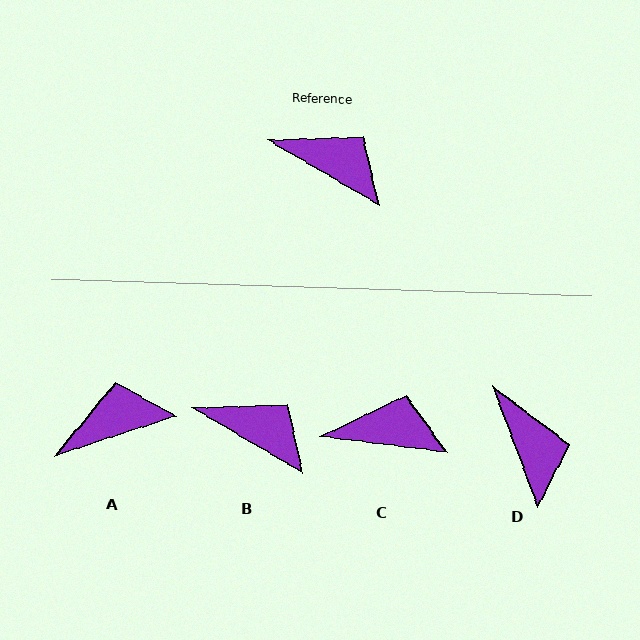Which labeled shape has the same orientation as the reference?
B.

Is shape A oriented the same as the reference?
No, it is off by about 49 degrees.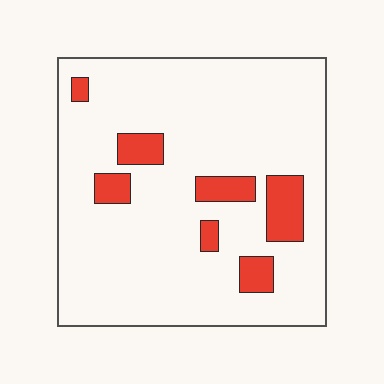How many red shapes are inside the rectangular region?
7.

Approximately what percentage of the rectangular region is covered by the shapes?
Approximately 15%.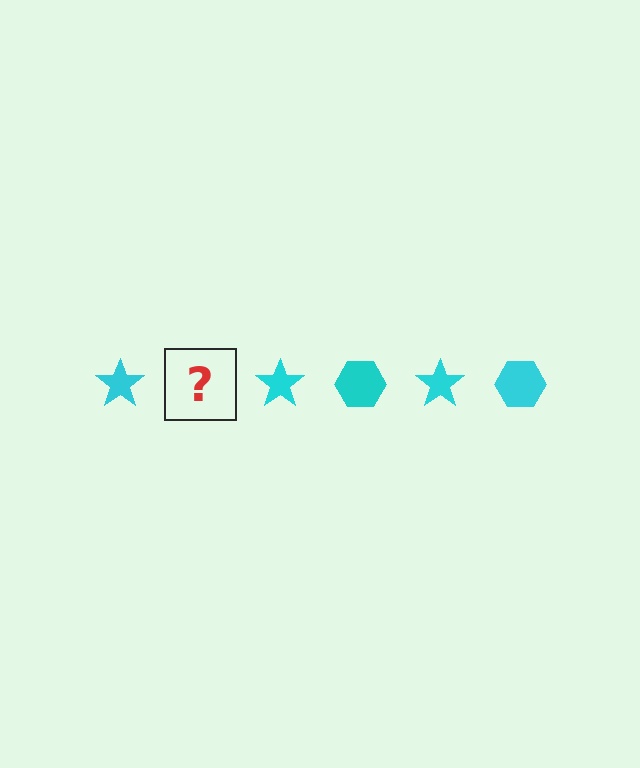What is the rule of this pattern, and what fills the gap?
The rule is that the pattern cycles through star, hexagon shapes in cyan. The gap should be filled with a cyan hexagon.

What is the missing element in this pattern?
The missing element is a cyan hexagon.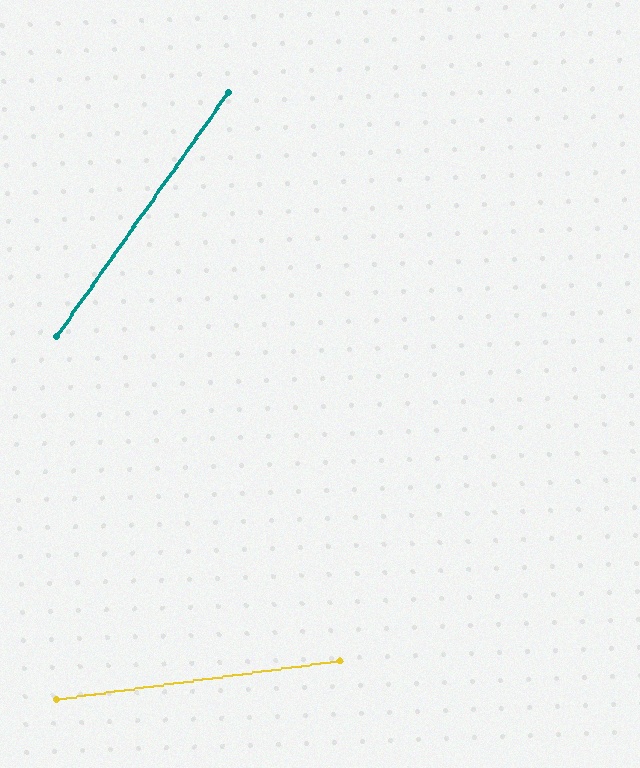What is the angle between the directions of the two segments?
Approximately 47 degrees.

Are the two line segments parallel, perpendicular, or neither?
Neither parallel nor perpendicular — they differ by about 47°.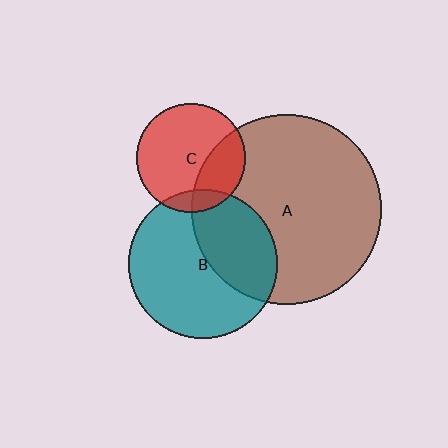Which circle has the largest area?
Circle A (brown).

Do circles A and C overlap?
Yes.